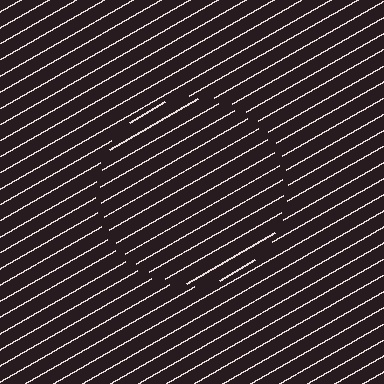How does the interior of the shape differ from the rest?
The interior of the shape contains the same grating, shifted by half a period — the contour is defined by the phase discontinuity where line-ends from the inner and outer gratings abut.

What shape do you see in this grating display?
An illusory circle. The interior of the shape contains the same grating, shifted by half a period — the contour is defined by the phase discontinuity where line-ends from the inner and outer gratings abut.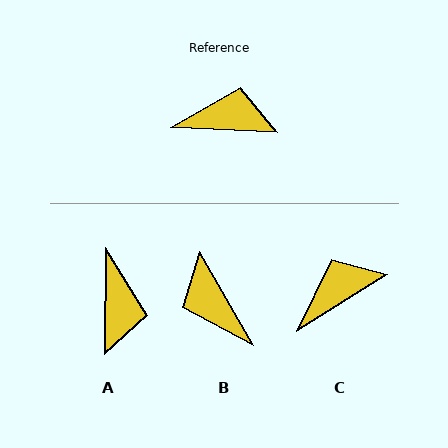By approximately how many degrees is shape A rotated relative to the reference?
Approximately 88 degrees clockwise.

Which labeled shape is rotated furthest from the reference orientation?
B, about 123 degrees away.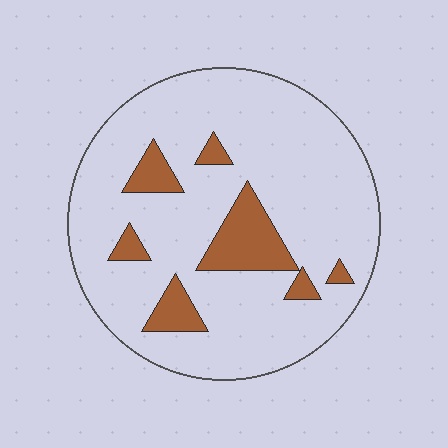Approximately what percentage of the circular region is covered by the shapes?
Approximately 15%.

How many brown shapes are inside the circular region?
7.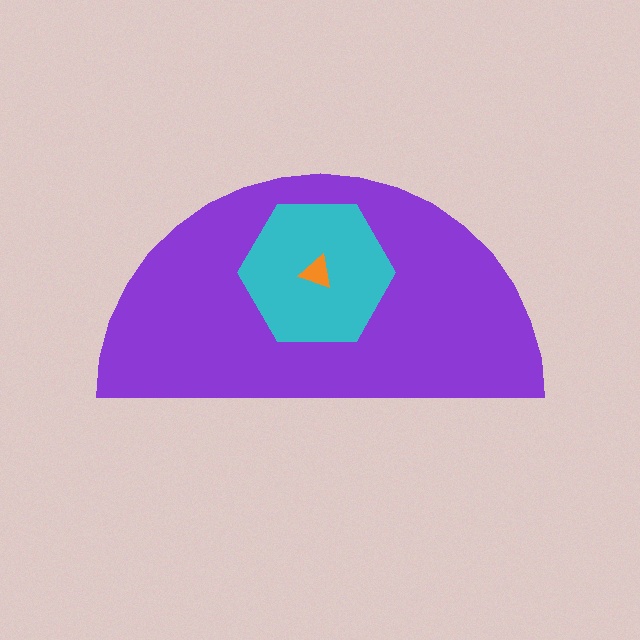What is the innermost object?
The orange triangle.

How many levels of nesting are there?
3.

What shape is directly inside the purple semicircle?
The cyan hexagon.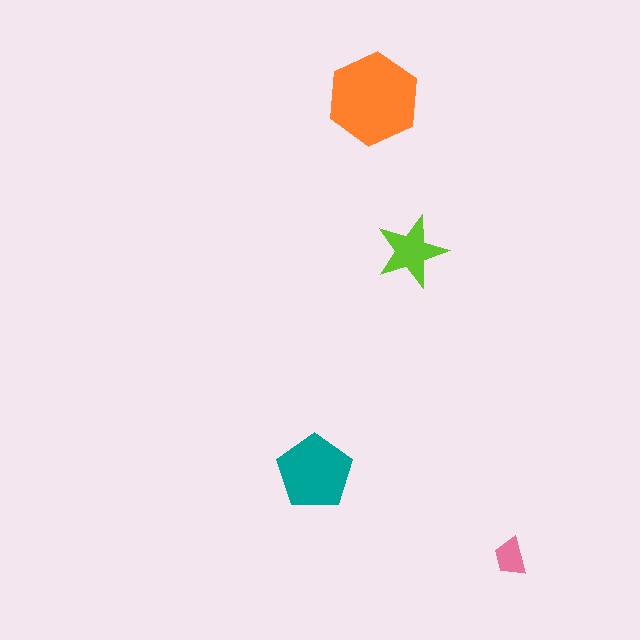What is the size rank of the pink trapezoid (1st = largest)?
4th.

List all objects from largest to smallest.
The orange hexagon, the teal pentagon, the lime star, the pink trapezoid.